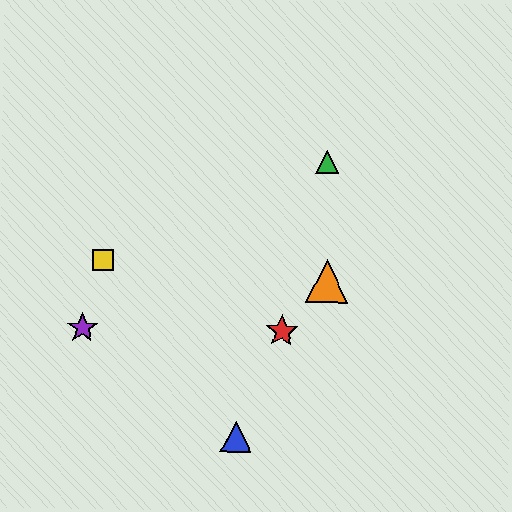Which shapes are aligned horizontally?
The red star, the purple star are aligned horizontally.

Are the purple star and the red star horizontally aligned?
Yes, both are at y≈328.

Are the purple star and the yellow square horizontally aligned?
No, the purple star is at y≈328 and the yellow square is at y≈260.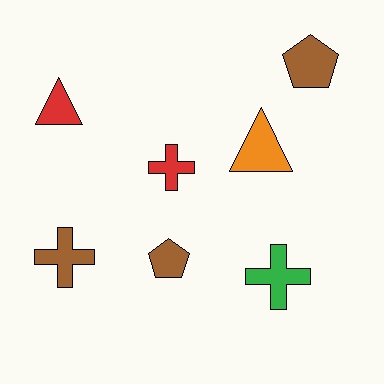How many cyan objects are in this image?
There are no cyan objects.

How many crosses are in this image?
There are 3 crosses.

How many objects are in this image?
There are 7 objects.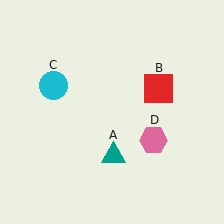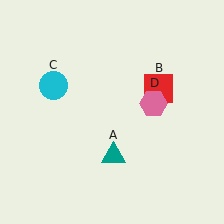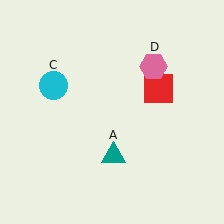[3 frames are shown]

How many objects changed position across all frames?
1 object changed position: pink hexagon (object D).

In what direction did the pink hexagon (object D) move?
The pink hexagon (object D) moved up.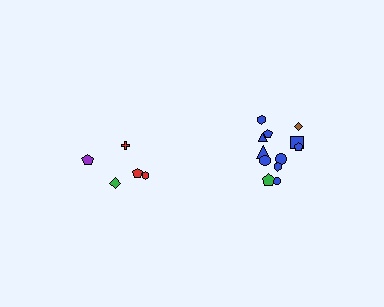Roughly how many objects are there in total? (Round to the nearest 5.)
Roughly 15 objects in total.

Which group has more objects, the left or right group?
The right group.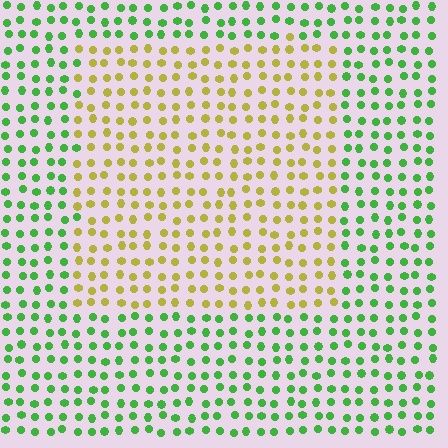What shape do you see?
I see a rectangle.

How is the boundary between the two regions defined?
The boundary is defined purely by a slight shift in hue (about 61 degrees). Spacing, size, and orientation are identical on both sides.